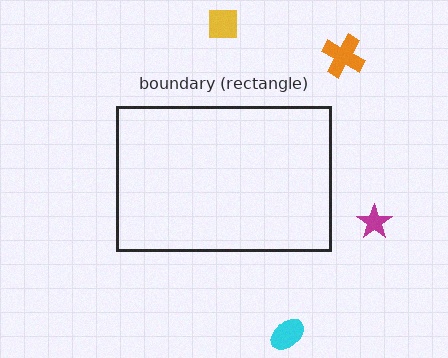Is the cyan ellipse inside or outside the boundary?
Outside.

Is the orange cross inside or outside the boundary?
Outside.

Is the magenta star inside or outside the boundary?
Outside.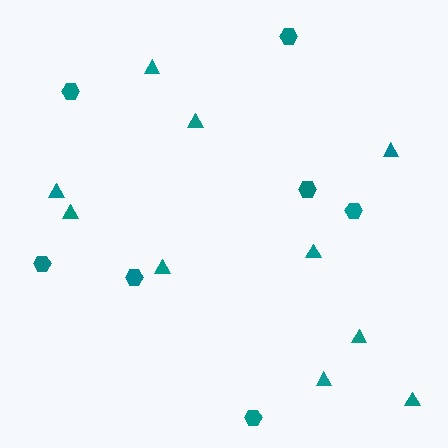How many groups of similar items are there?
There are 2 groups: one group of triangles (10) and one group of hexagons (7).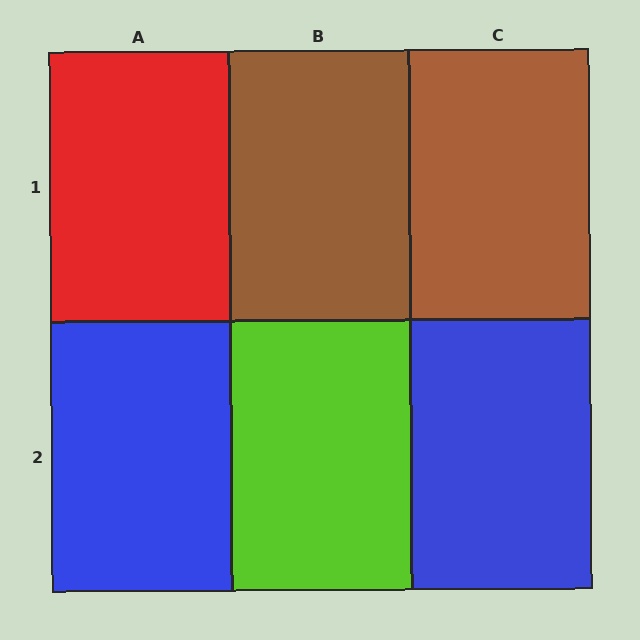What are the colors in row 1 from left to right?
Red, brown, brown.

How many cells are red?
1 cell is red.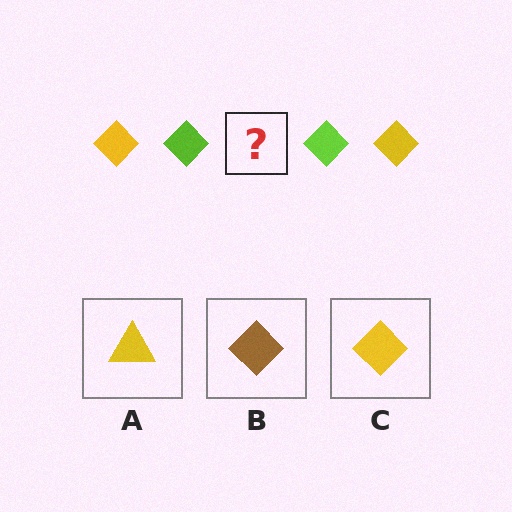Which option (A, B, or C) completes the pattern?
C.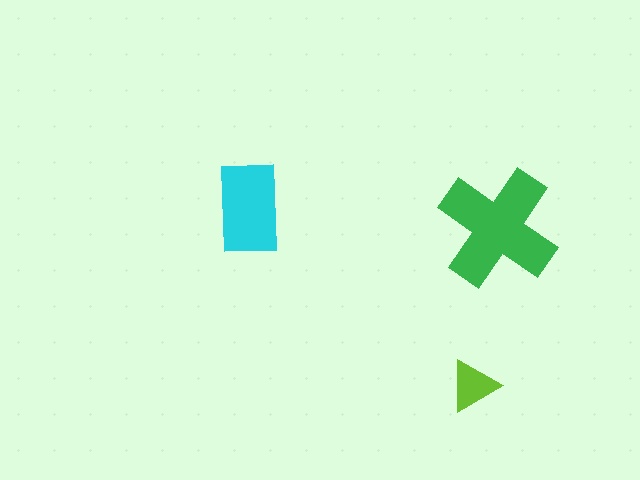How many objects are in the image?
There are 3 objects in the image.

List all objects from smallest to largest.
The lime triangle, the cyan rectangle, the green cross.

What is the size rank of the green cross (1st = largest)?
1st.